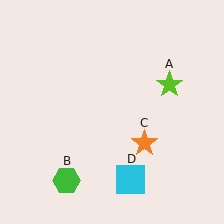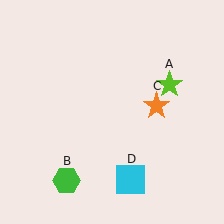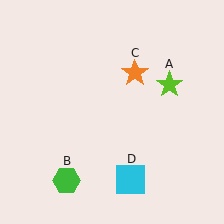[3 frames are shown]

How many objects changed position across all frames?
1 object changed position: orange star (object C).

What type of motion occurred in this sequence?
The orange star (object C) rotated counterclockwise around the center of the scene.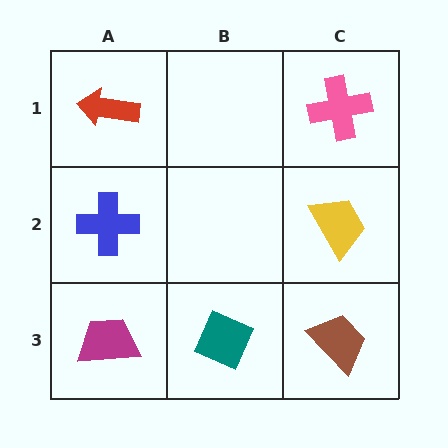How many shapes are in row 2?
2 shapes.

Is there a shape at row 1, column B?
No, that cell is empty.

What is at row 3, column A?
A magenta trapezoid.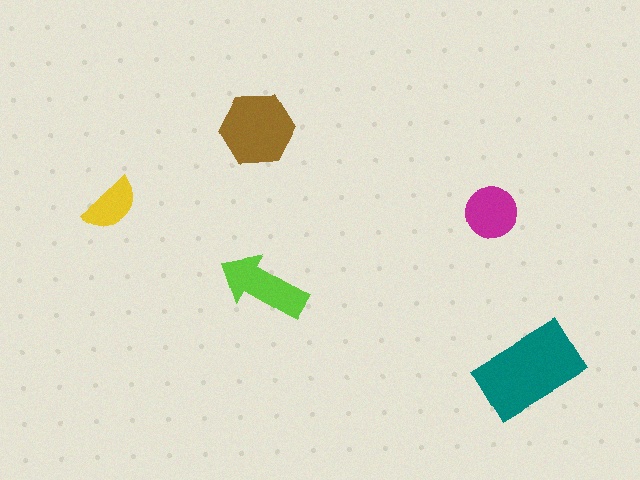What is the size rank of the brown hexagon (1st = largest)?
2nd.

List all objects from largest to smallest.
The teal rectangle, the brown hexagon, the lime arrow, the magenta circle, the yellow semicircle.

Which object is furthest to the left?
The yellow semicircle is leftmost.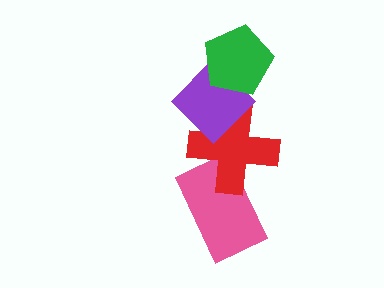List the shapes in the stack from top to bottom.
From top to bottom: the green pentagon, the purple diamond, the red cross, the pink rectangle.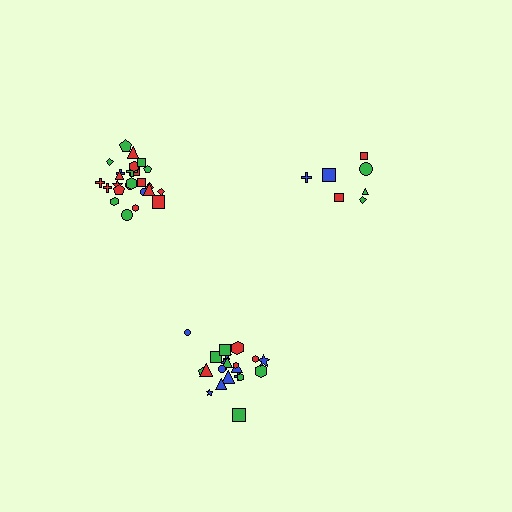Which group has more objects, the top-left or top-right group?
The top-left group.